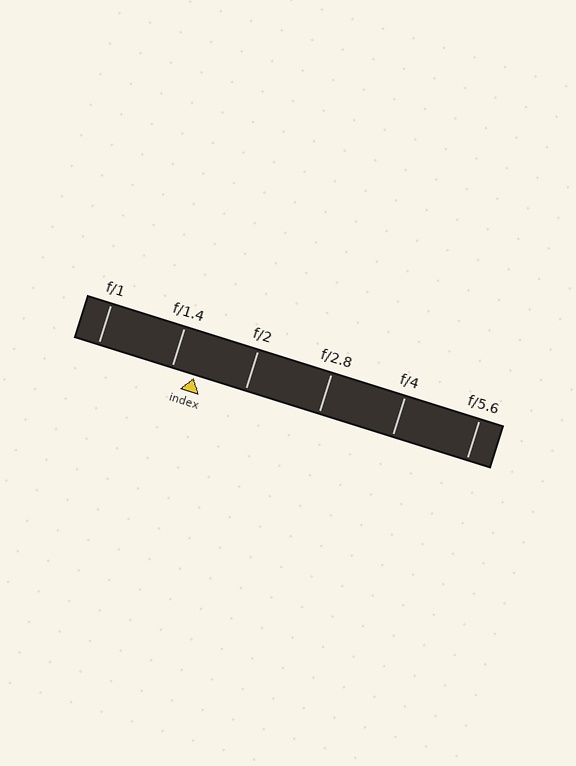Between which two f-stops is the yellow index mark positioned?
The index mark is between f/1.4 and f/2.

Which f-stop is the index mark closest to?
The index mark is closest to f/1.4.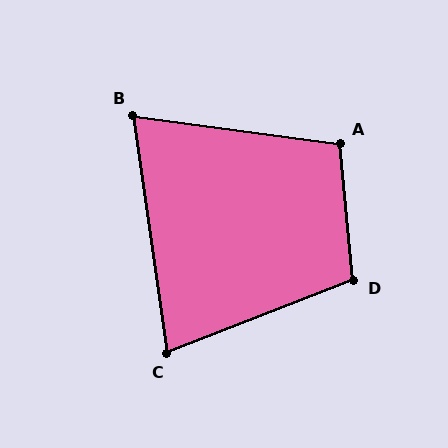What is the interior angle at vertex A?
Approximately 103 degrees (obtuse).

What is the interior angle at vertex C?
Approximately 77 degrees (acute).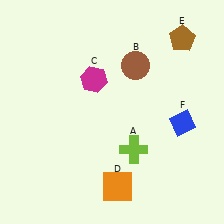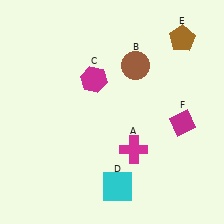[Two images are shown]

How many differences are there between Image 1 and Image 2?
There are 3 differences between the two images.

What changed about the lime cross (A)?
In Image 1, A is lime. In Image 2, it changed to magenta.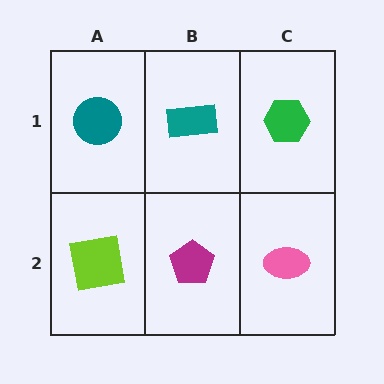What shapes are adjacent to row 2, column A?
A teal circle (row 1, column A), a magenta pentagon (row 2, column B).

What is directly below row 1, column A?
A lime square.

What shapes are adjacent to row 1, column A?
A lime square (row 2, column A), a teal rectangle (row 1, column B).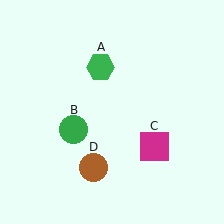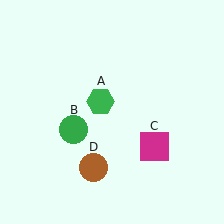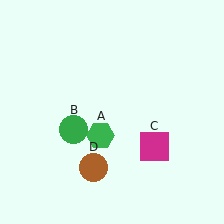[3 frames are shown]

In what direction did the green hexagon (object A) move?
The green hexagon (object A) moved down.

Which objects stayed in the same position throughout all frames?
Green circle (object B) and magenta square (object C) and brown circle (object D) remained stationary.